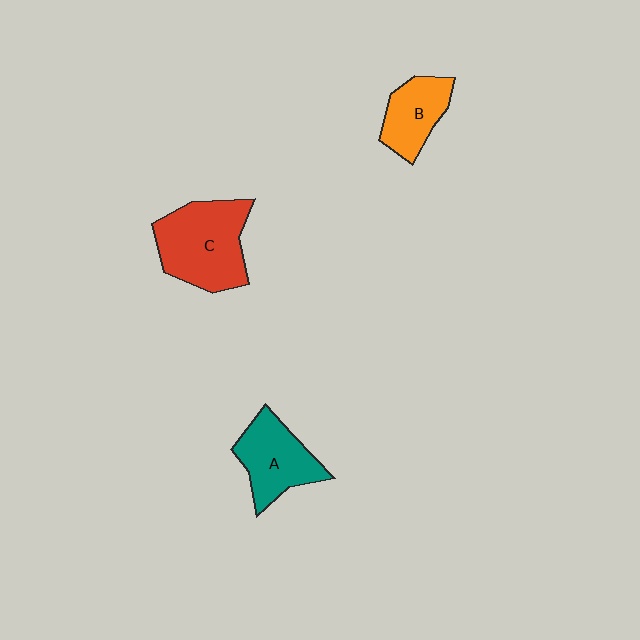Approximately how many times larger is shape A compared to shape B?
Approximately 1.3 times.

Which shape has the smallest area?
Shape B (orange).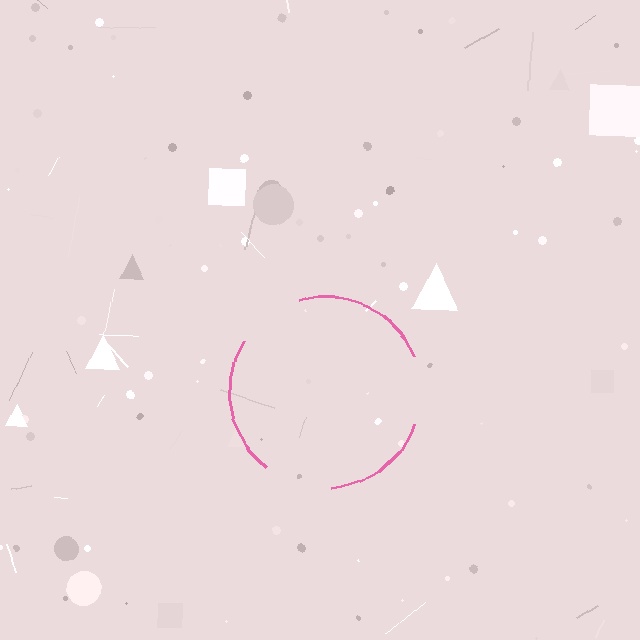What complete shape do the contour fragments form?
The contour fragments form a circle.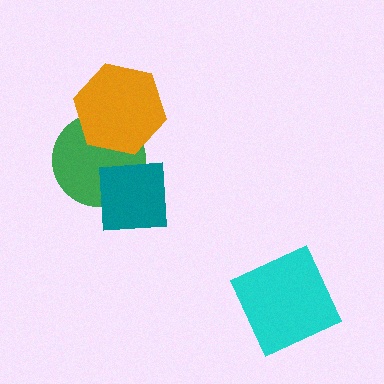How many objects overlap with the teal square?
1 object overlaps with the teal square.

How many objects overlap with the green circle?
2 objects overlap with the green circle.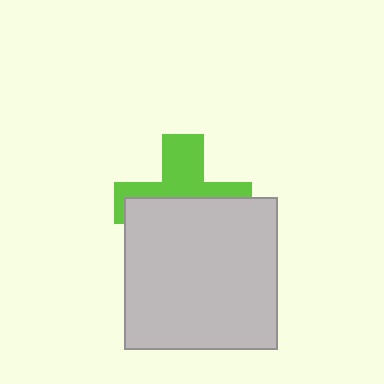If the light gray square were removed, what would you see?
You would see the complete lime cross.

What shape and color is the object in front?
The object in front is a light gray square.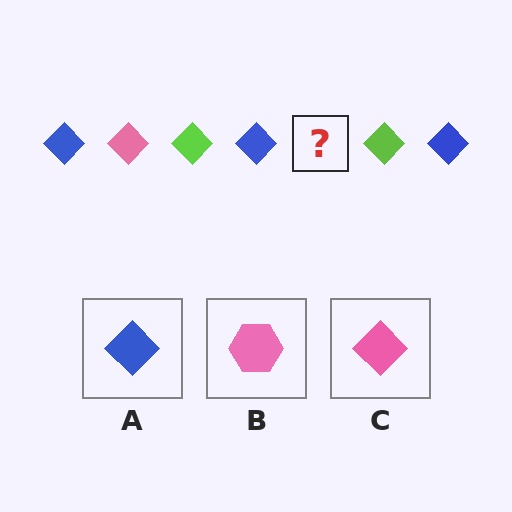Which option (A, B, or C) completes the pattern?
C.